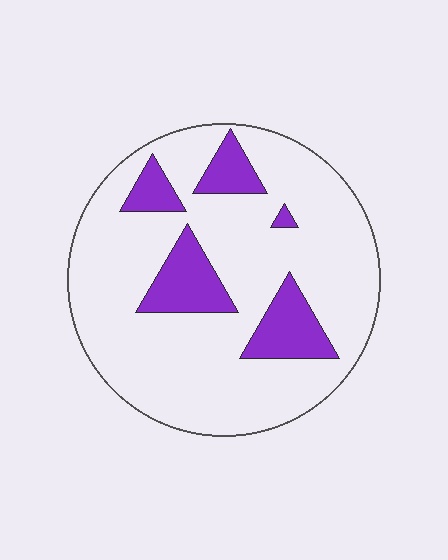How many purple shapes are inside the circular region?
5.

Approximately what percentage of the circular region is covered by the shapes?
Approximately 20%.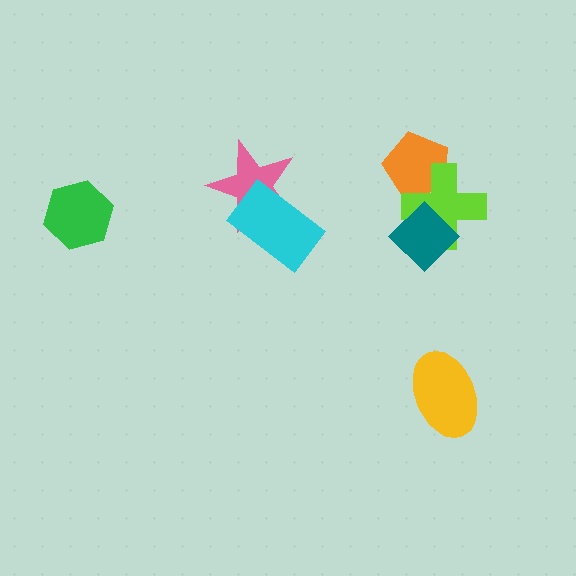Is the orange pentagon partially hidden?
Yes, it is partially covered by another shape.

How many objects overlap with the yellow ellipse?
0 objects overlap with the yellow ellipse.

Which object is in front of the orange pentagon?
The lime cross is in front of the orange pentagon.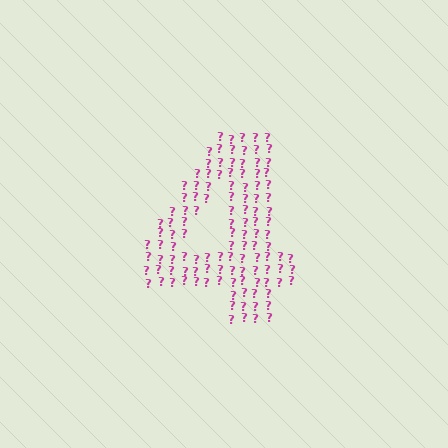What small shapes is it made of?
It is made of small question marks.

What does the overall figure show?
The overall figure shows the digit 4.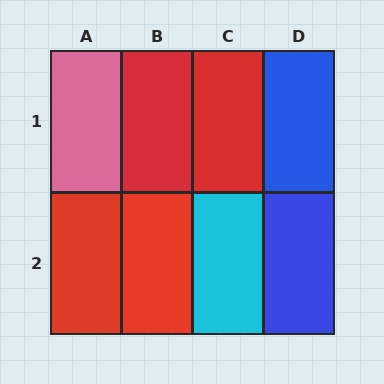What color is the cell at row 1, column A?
Pink.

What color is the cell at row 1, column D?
Blue.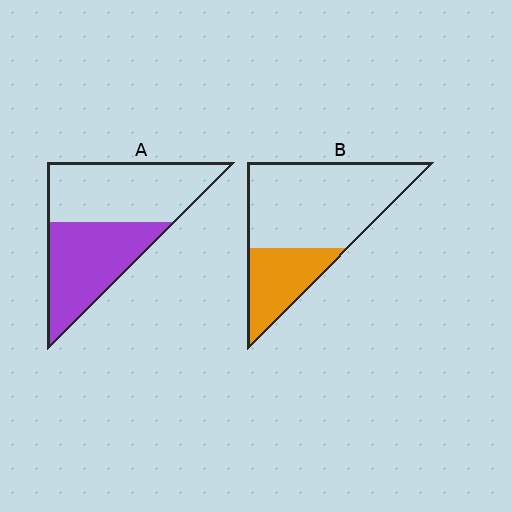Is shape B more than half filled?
No.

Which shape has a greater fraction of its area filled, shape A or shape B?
Shape A.